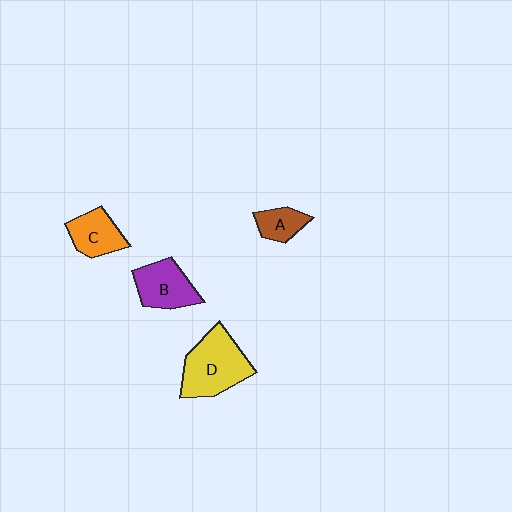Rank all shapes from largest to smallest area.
From largest to smallest: D (yellow), B (purple), C (orange), A (brown).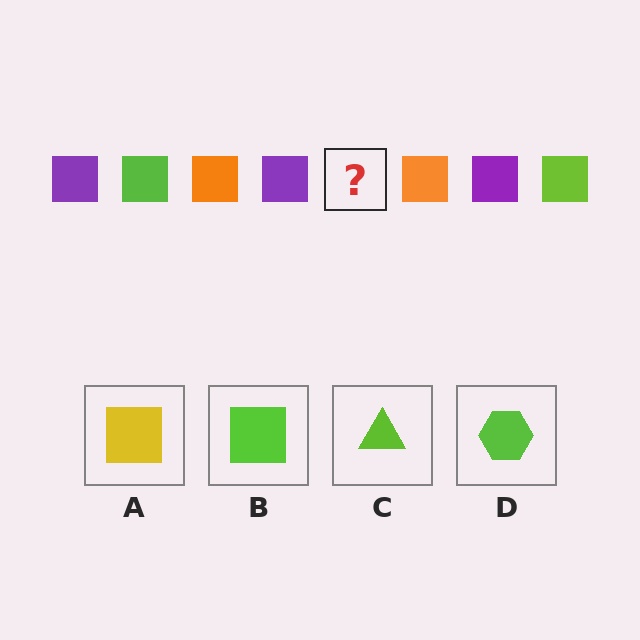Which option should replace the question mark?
Option B.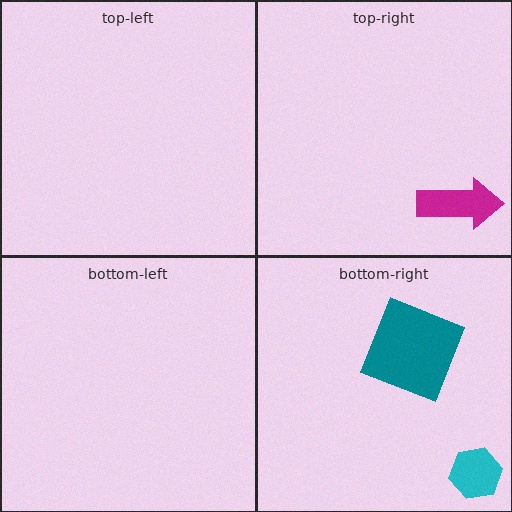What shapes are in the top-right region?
The magenta arrow.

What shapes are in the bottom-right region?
The cyan hexagon, the teal square.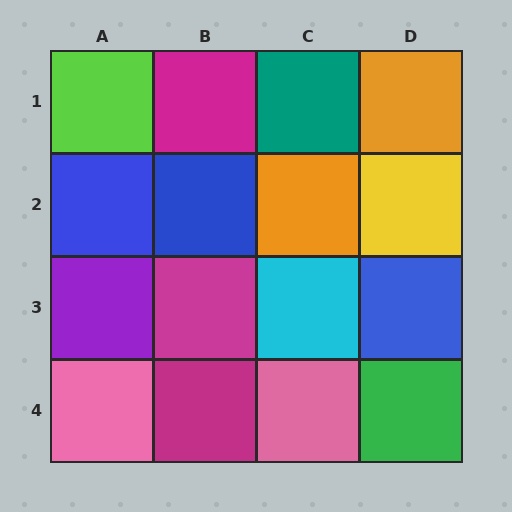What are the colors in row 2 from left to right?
Blue, blue, orange, yellow.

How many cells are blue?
3 cells are blue.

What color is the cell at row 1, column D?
Orange.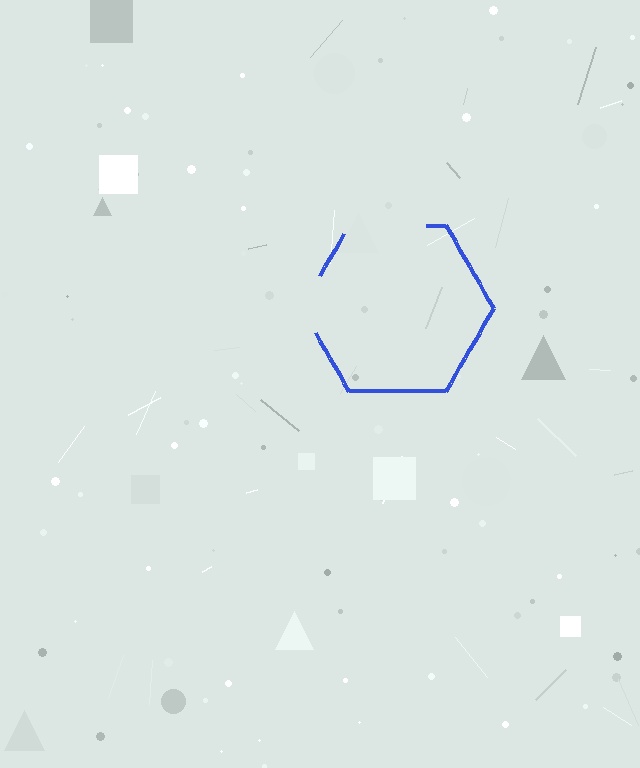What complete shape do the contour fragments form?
The contour fragments form a hexagon.